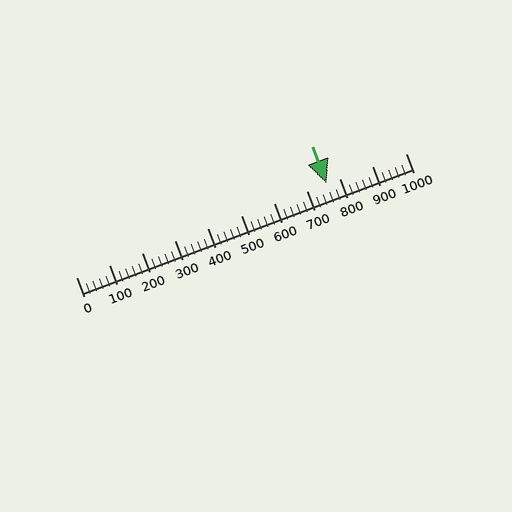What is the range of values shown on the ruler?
The ruler shows values from 0 to 1000.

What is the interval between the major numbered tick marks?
The major tick marks are spaced 100 units apart.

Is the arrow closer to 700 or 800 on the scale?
The arrow is closer to 800.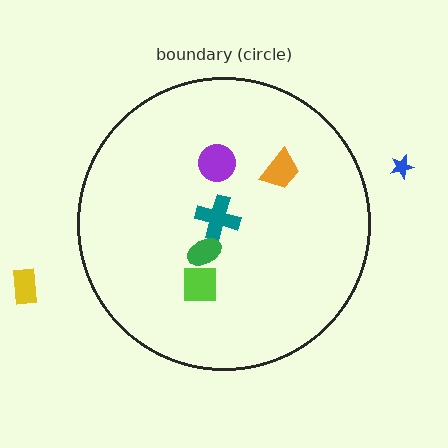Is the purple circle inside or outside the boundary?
Inside.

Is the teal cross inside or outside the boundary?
Inside.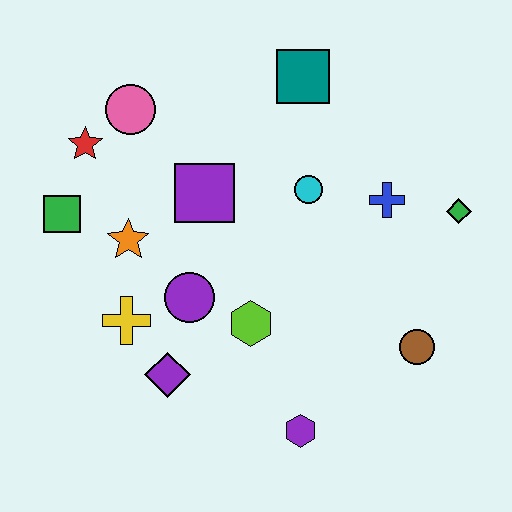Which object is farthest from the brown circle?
The red star is farthest from the brown circle.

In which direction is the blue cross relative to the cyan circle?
The blue cross is to the right of the cyan circle.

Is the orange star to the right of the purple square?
No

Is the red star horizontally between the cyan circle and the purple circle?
No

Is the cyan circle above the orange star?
Yes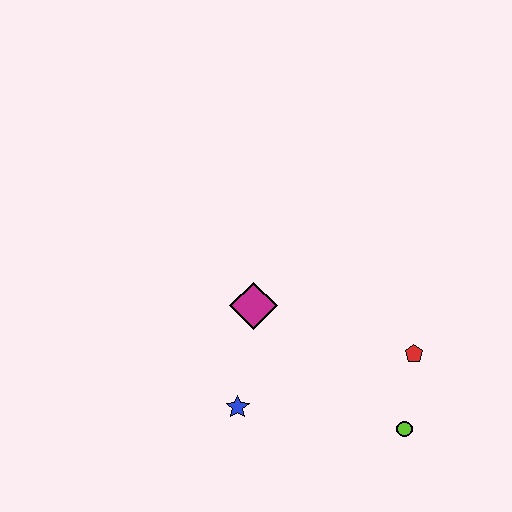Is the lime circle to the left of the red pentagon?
Yes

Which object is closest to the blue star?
The magenta diamond is closest to the blue star.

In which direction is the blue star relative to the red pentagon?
The blue star is to the left of the red pentagon.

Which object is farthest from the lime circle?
The magenta diamond is farthest from the lime circle.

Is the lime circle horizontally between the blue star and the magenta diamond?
No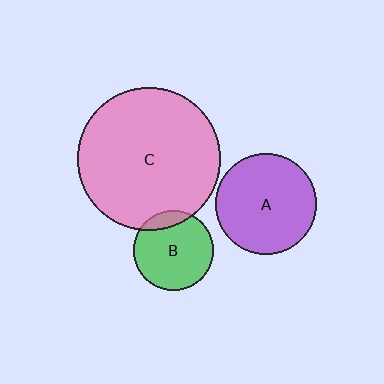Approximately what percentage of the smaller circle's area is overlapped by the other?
Approximately 10%.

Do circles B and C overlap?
Yes.